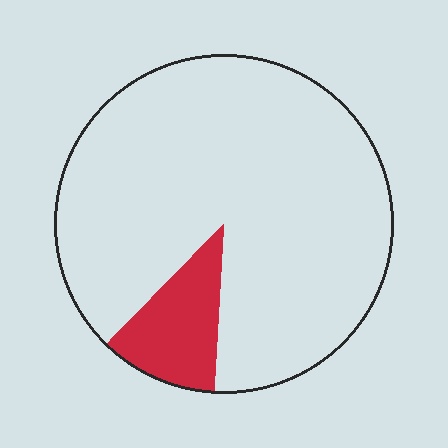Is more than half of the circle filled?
No.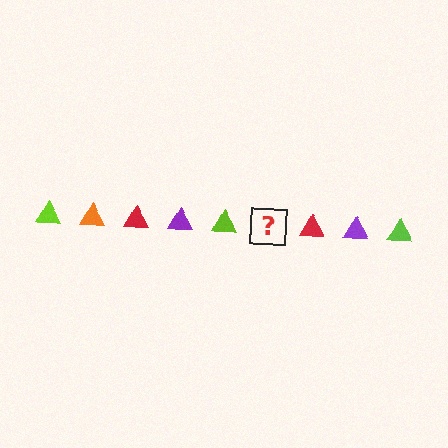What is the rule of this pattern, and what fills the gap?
The rule is that the pattern cycles through lime, orange, red, purple triangles. The gap should be filled with an orange triangle.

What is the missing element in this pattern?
The missing element is an orange triangle.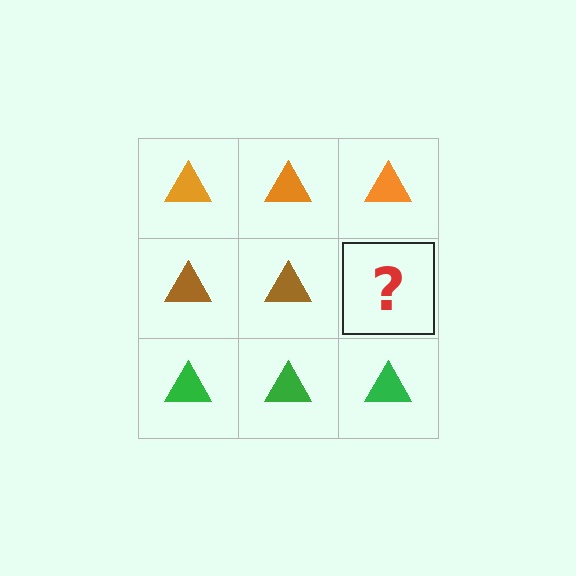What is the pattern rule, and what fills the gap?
The rule is that each row has a consistent color. The gap should be filled with a brown triangle.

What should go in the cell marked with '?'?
The missing cell should contain a brown triangle.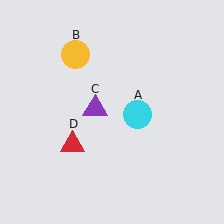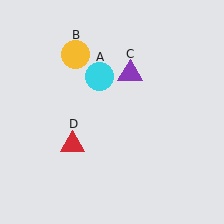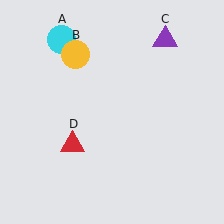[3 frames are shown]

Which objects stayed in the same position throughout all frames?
Yellow circle (object B) and red triangle (object D) remained stationary.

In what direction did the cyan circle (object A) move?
The cyan circle (object A) moved up and to the left.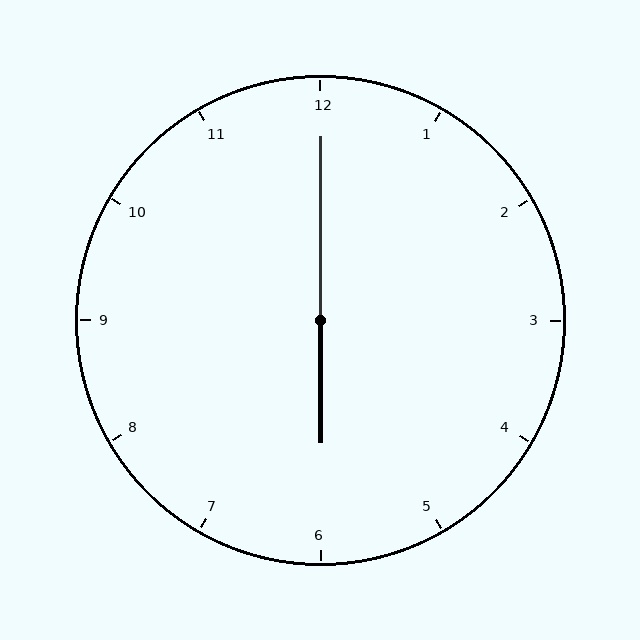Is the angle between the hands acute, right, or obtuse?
It is obtuse.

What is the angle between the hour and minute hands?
Approximately 180 degrees.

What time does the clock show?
6:00.